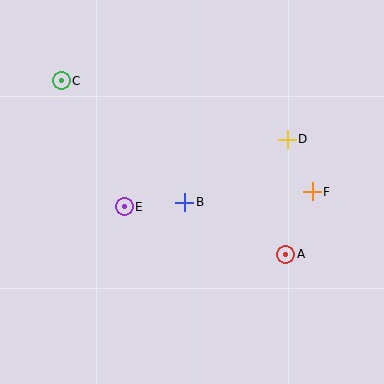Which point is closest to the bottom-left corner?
Point E is closest to the bottom-left corner.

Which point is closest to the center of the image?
Point B at (185, 202) is closest to the center.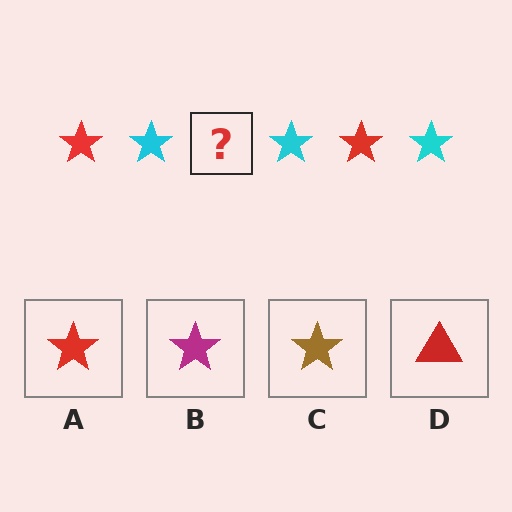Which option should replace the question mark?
Option A.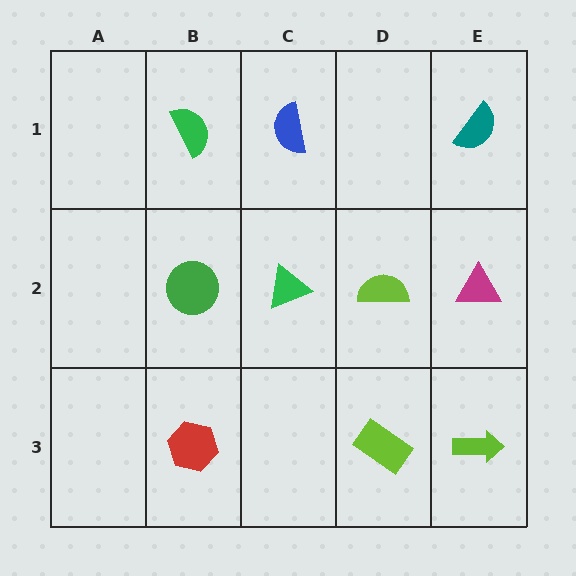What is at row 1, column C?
A blue semicircle.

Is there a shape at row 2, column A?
No, that cell is empty.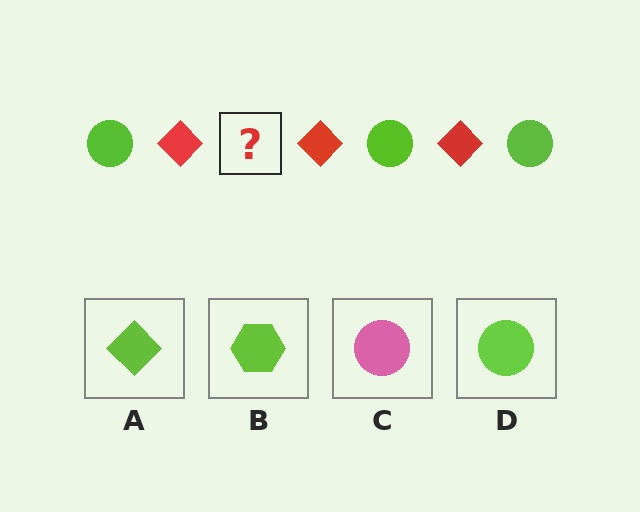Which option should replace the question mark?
Option D.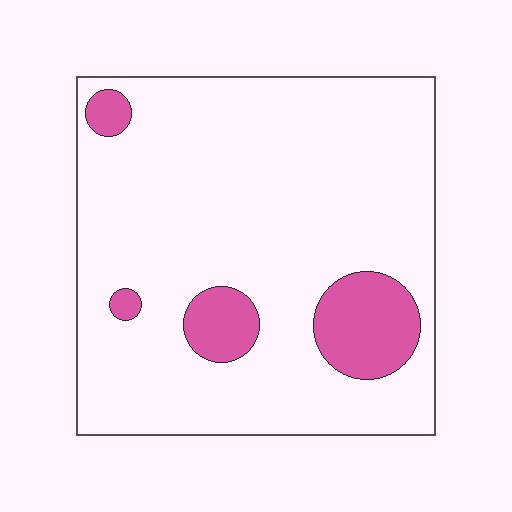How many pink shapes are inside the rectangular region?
4.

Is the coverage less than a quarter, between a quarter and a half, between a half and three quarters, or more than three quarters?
Less than a quarter.